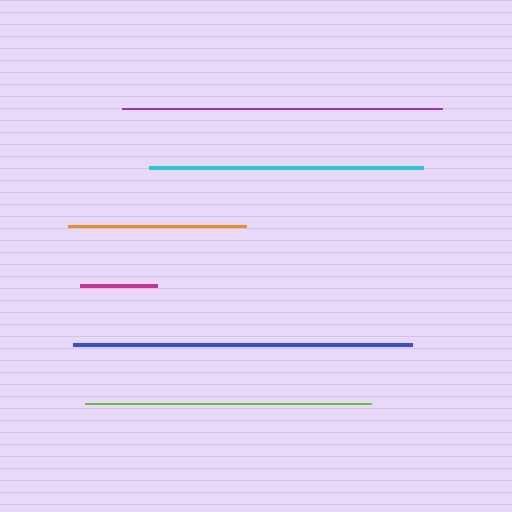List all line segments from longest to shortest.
From longest to shortest: blue, purple, lime, cyan, orange, magenta.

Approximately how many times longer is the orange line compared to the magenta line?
The orange line is approximately 2.3 times the length of the magenta line.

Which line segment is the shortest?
The magenta line is the shortest at approximately 77 pixels.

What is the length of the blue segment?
The blue segment is approximately 339 pixels long.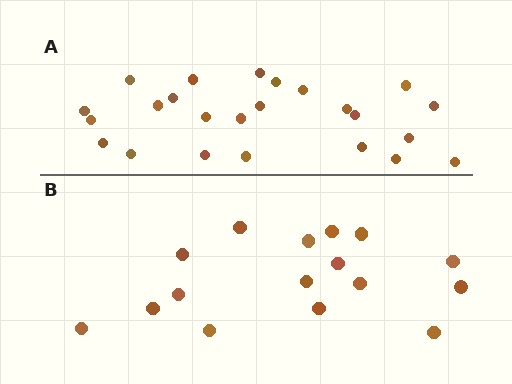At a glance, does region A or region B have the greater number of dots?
Region A (the top region) has more dots.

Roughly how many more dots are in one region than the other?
Region A has roughly 8 or so more dots than region B.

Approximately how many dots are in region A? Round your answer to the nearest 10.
About 20 dots. (The exact count is 24, which rounds to 20.)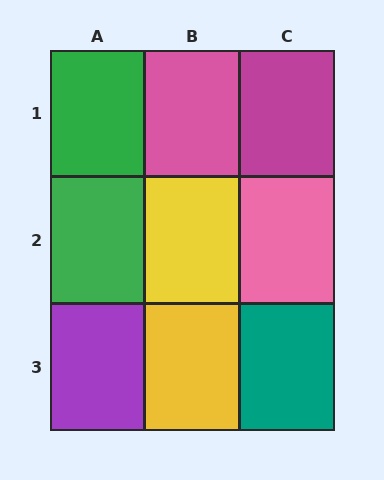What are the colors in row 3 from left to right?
Purple, yellow, teal.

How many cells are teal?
1 cell is teal.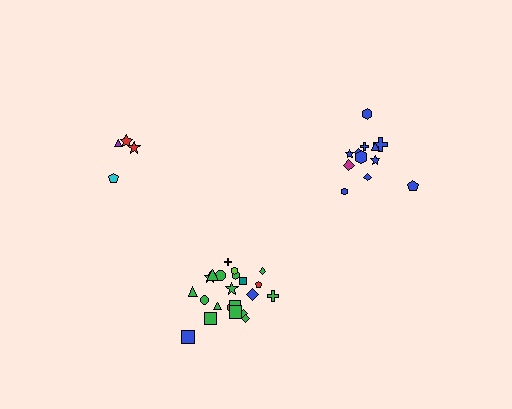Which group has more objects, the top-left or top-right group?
The top-right group.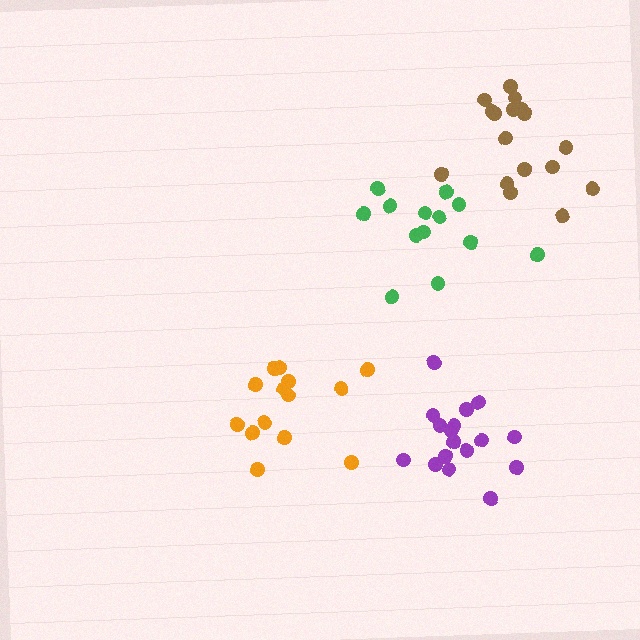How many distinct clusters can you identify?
There are 4 distinct clusters.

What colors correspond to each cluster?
The clusters are colored: purple, green, orange, brown.